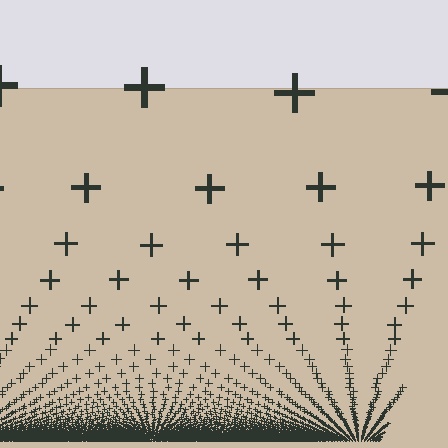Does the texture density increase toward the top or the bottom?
Density increases toward the bottom.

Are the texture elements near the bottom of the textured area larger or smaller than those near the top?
Smaller. The gradient is inverted — elements near the bottom are smaller and denser.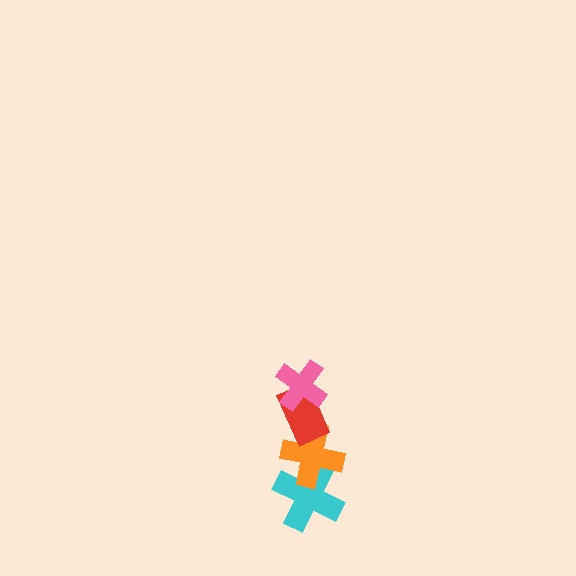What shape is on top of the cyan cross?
The orange cross is on top of the cyan cross.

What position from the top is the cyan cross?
The cyan cross is 4th from the top.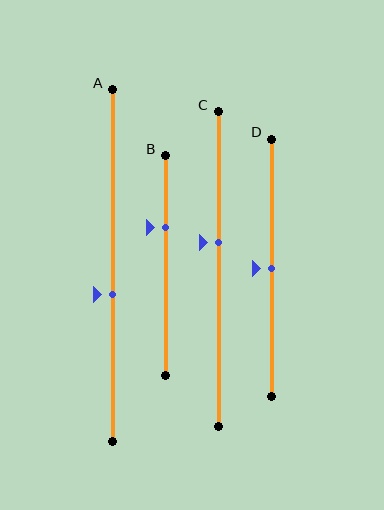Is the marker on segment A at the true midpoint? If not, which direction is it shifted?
No, the marker on segment A is shifted downward by about 8% of the segment length.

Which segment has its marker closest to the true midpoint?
Segment D has its marker closest to the true midpoint.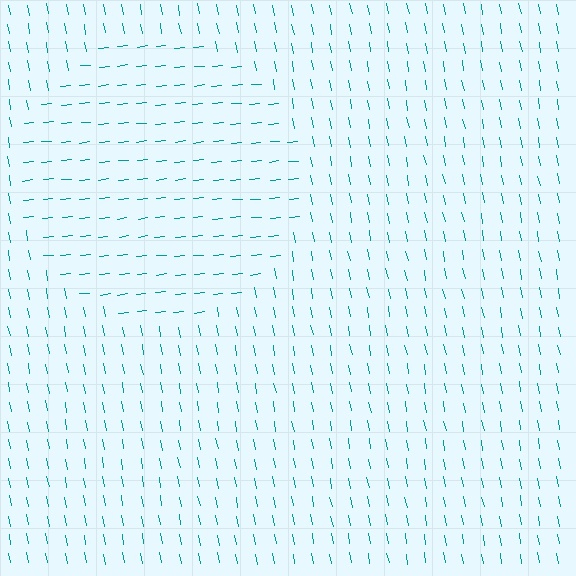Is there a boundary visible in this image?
Yes, there is a texture boundary formed by a change in line orientation.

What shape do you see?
I see a circle.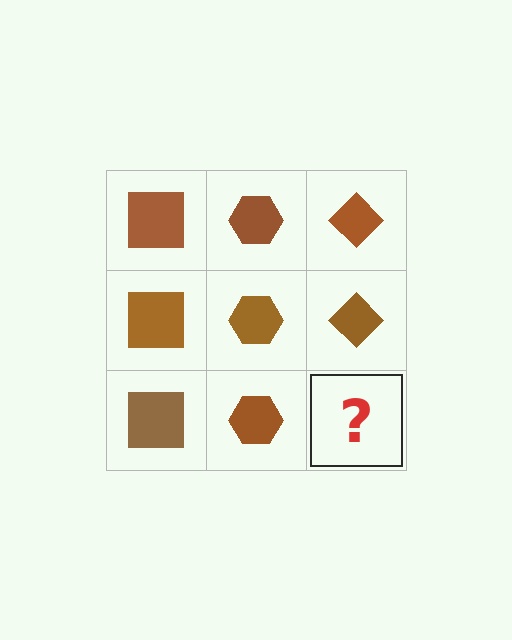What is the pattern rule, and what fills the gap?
The rule is that each column has a consistent shape. The gap should be filled with a brown diamond.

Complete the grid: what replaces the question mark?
The question mark should be replaced with a brown diamond.